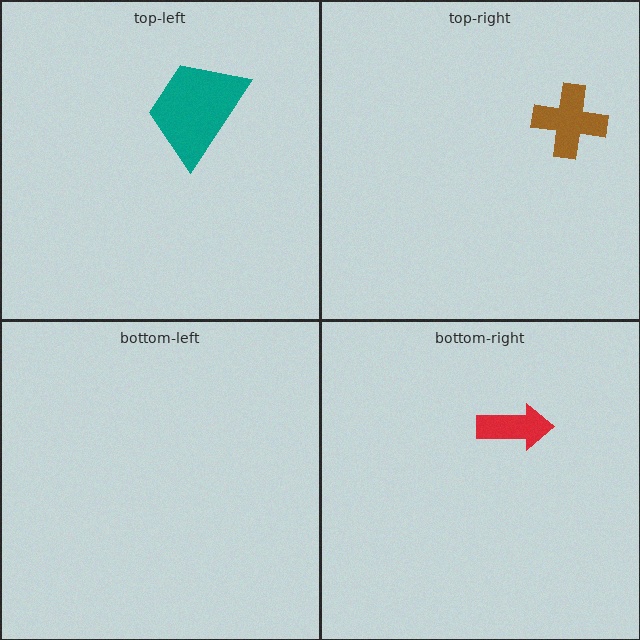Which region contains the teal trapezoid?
The top-left region.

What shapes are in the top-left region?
The teal trapezoid.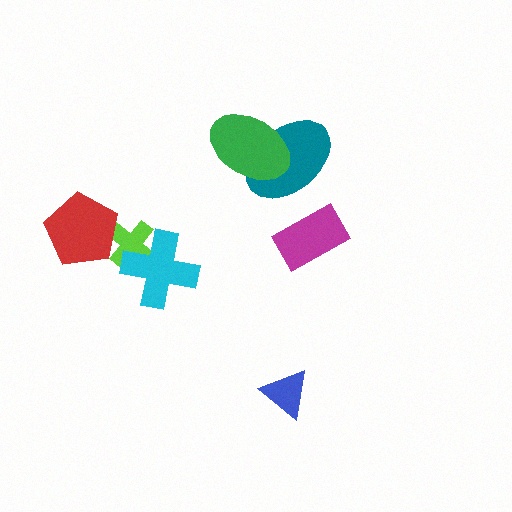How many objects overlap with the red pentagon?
1 object overlaps with the red pentagon.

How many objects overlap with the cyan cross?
1 object overlaps with the cyan cross.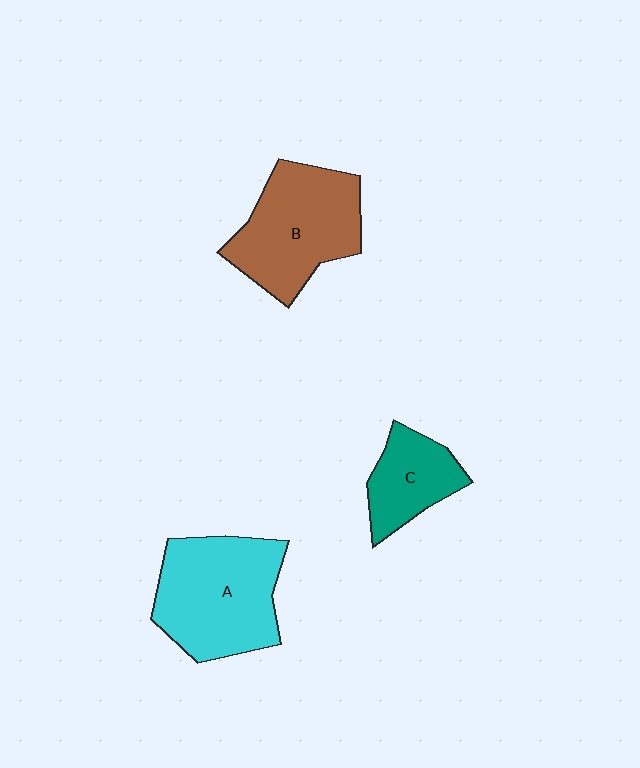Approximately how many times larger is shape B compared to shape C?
Approximately 1.8 times.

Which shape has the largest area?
Shape A (cyan).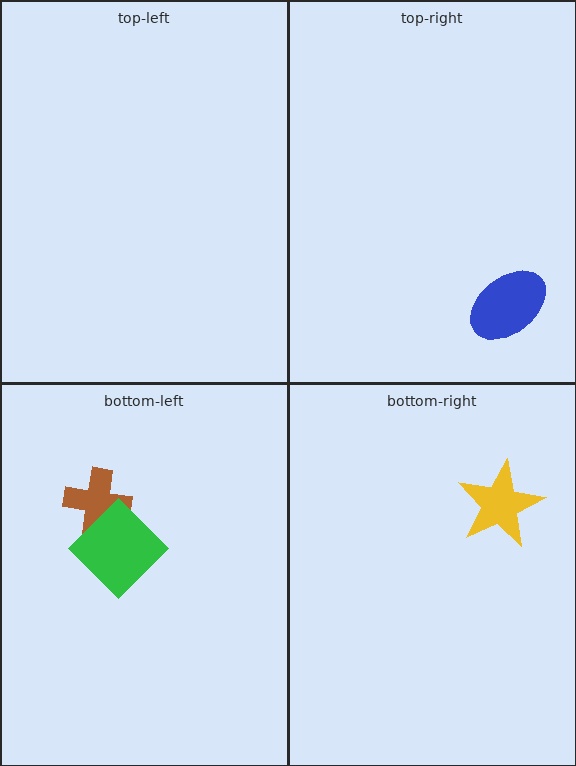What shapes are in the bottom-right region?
The yellow star.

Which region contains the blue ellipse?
The top-right region.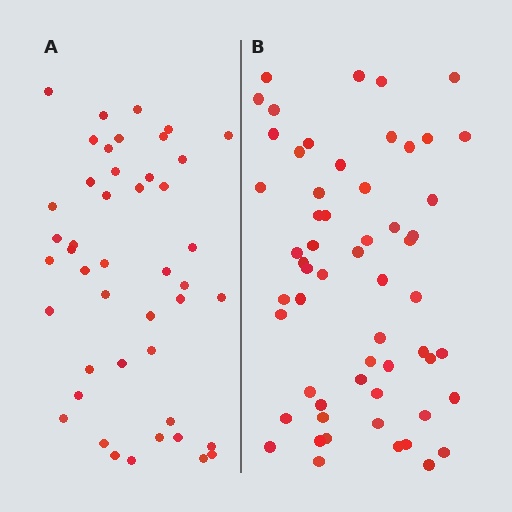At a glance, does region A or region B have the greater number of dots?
Region B (the right region) has more dots.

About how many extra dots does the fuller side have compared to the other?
Region B has approximately 15 more dots than region A.